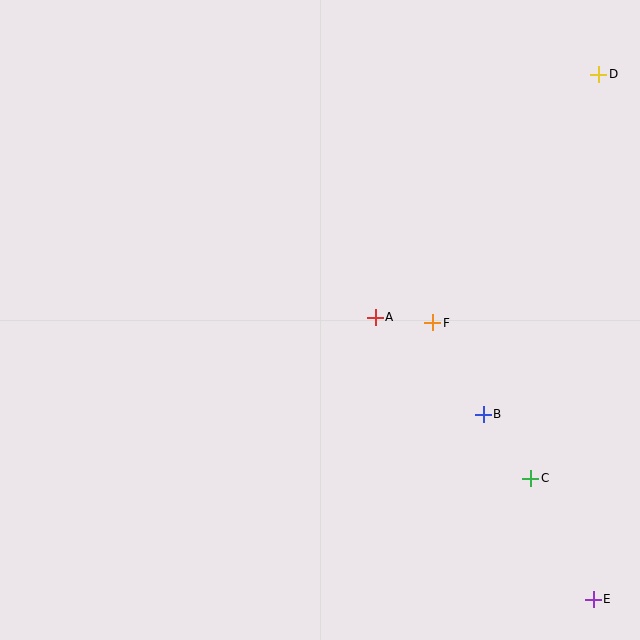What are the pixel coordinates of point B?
Point B is at (483, 414).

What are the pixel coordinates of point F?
Point F is at (433, 323).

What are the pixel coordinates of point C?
Point C is at (531, 478).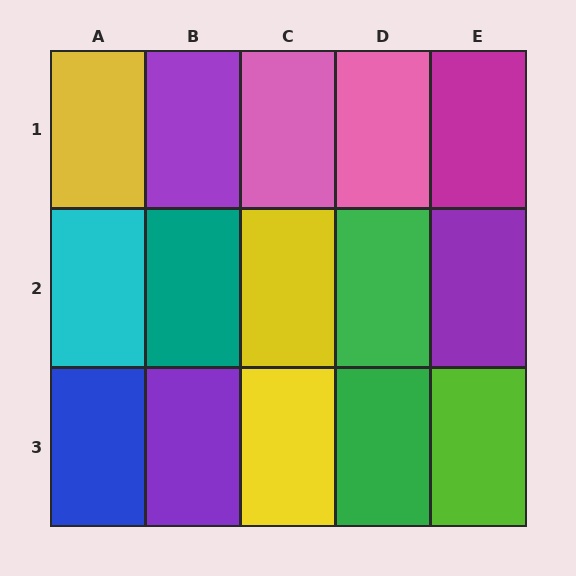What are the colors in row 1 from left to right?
Yellow, purple, pink, pink, magenta.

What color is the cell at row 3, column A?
Blue.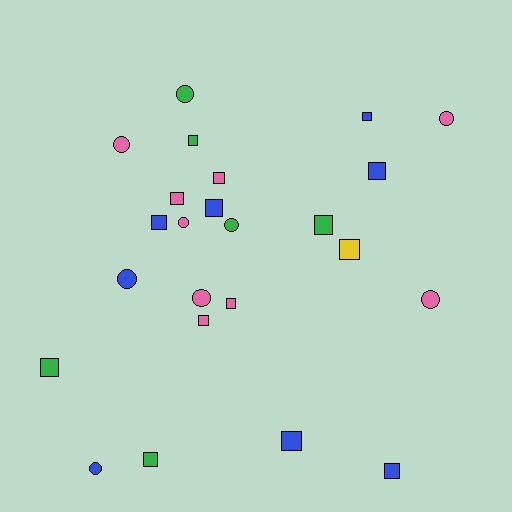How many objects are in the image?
There are 24 objects.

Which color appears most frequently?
Pink, with 9 objects.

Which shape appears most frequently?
Square, with 15 objects.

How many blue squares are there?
There are 6 blue squares.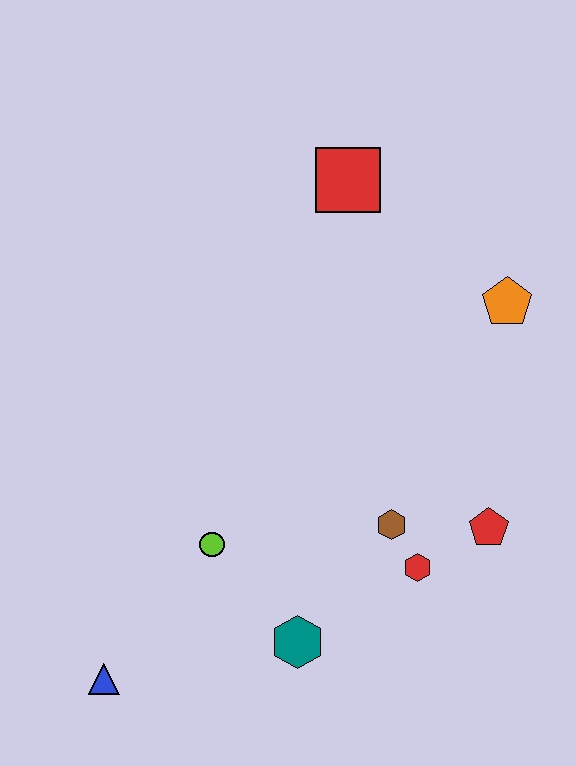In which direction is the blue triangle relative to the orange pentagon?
The blue triangle is to the left of the orange pentagon.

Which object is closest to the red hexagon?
The brown hexagon is closest to the red hexagon.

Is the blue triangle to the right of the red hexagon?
No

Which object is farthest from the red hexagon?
The red square is farthest from the red hexagon.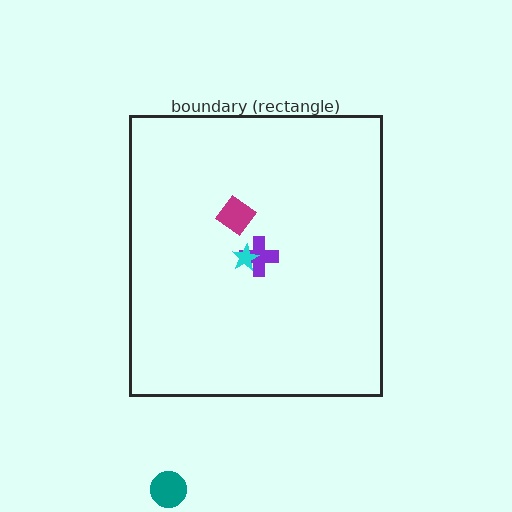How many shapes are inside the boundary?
3 inside, 1 outside.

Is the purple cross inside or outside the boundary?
Inside.